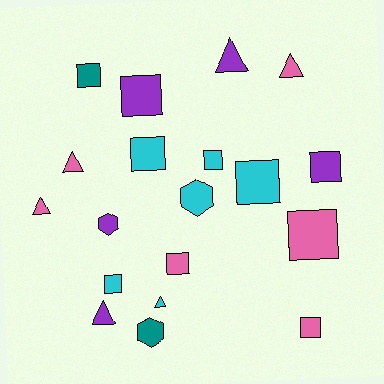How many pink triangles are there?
There are 3 pink triangles.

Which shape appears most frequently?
Square, with 10 objects.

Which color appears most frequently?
Pink, with 6 objects.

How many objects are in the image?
There are 19 objects.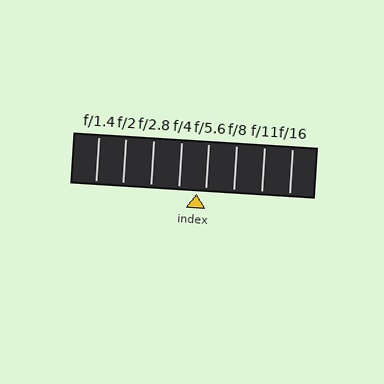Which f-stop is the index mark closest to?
The index mark is closest to f/5.6.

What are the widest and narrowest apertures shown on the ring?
The widest aperture shown is f/1.4 and the narrowest is f/16.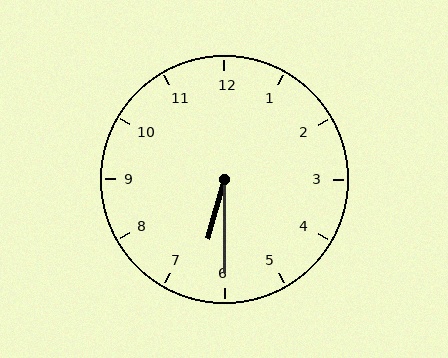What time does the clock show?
6:30.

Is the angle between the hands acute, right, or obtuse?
It is acute.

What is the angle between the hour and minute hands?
Approximately 15 degrees.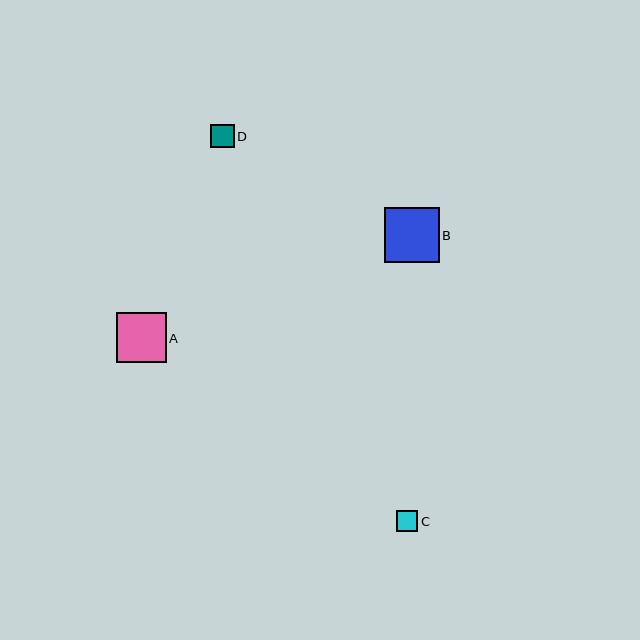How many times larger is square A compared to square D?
Square A is approximately 2.1 times the size of square D.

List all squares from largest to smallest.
From largest to smallest: B, A, D, C.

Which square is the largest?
Square B is the largest with a size of approximately 55 pixels.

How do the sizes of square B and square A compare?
Square B and square A are approximately the same size.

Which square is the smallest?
Square C is the smallest with a size of approximately 21 pixels.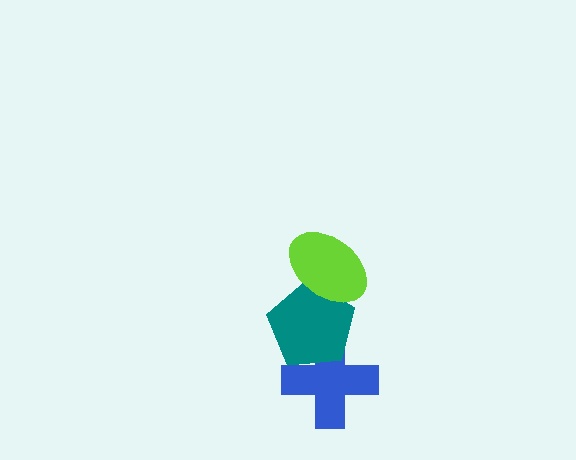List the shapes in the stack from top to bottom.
From top to bottom: the lime ellipse, the teal pentagon, the blue cross.